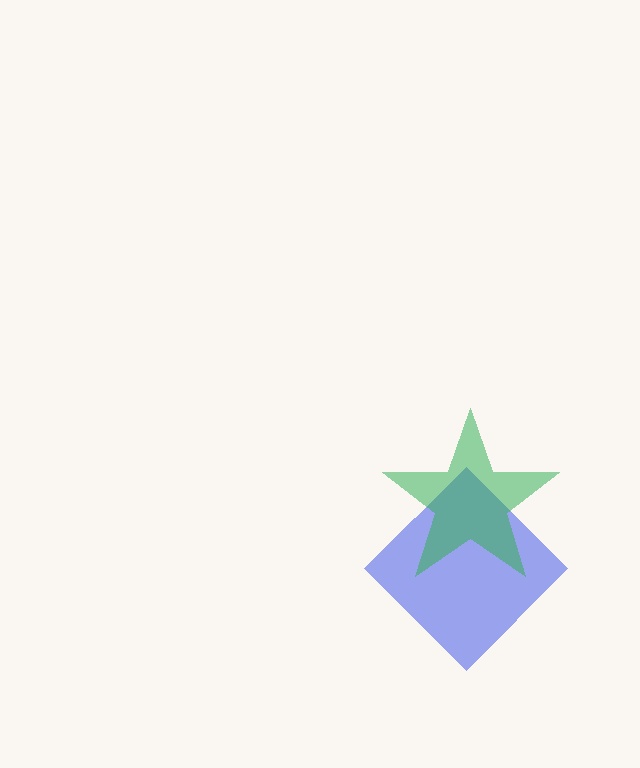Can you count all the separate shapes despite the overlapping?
Yes, there are 2 separate shapes.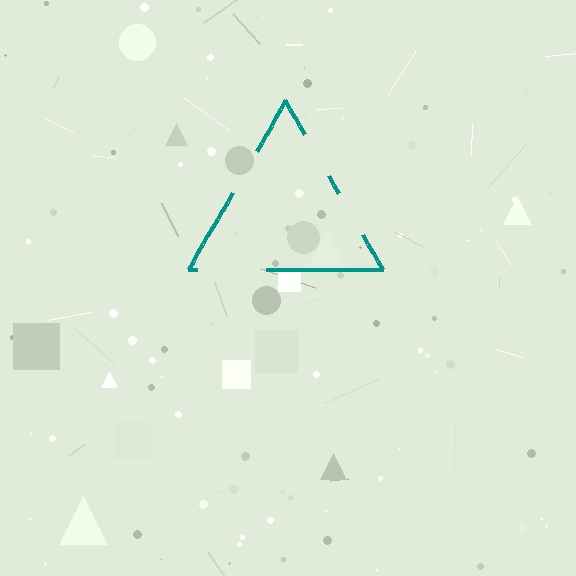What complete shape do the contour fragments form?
The contour fragments form a triangle.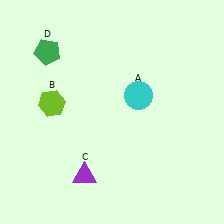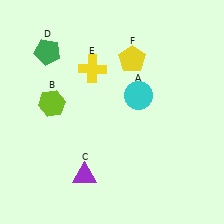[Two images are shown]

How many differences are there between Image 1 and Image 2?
There are 2 differences between the two images.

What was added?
A yellow cross (E), a yellow pentagon (F) were added in Image 2.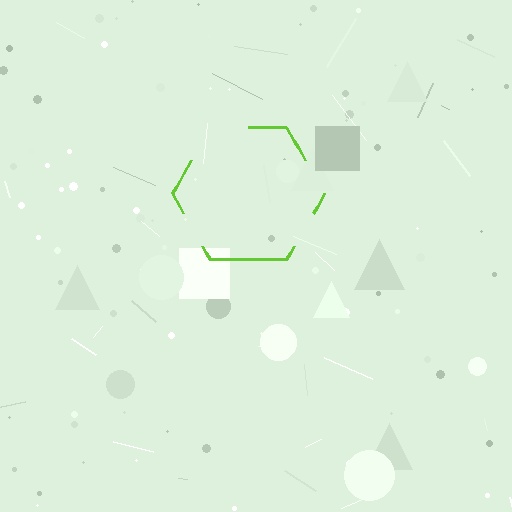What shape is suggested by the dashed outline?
The dashed outline suggests a hexagon.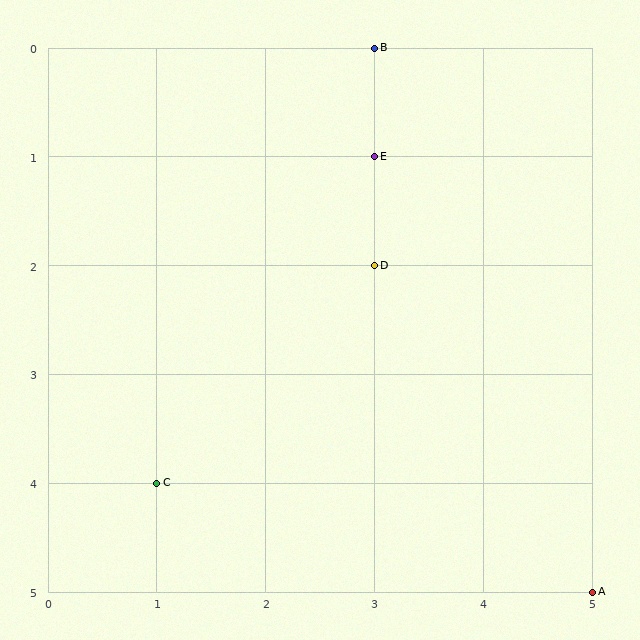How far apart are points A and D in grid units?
Points A and D are 2 columns and 3 rows apart (about 3.6 grid units diagonally).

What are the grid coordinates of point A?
Point A is at grid coordinates (5, 5).